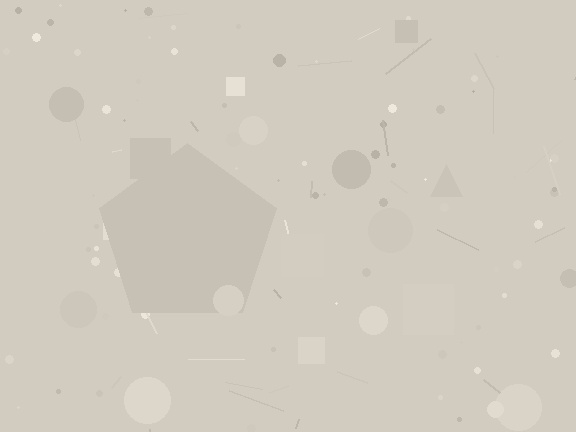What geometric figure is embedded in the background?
A pentagon is embedded in the background.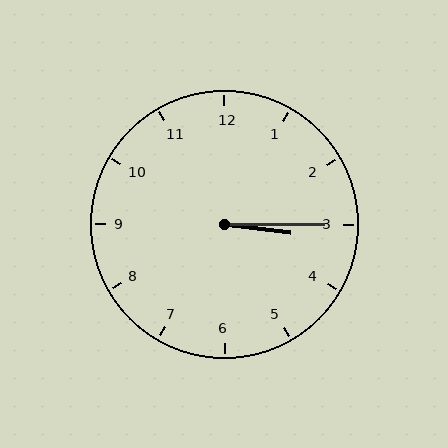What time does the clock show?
3:15.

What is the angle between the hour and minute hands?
Approximately 8 degrees.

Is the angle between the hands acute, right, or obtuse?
It is acute.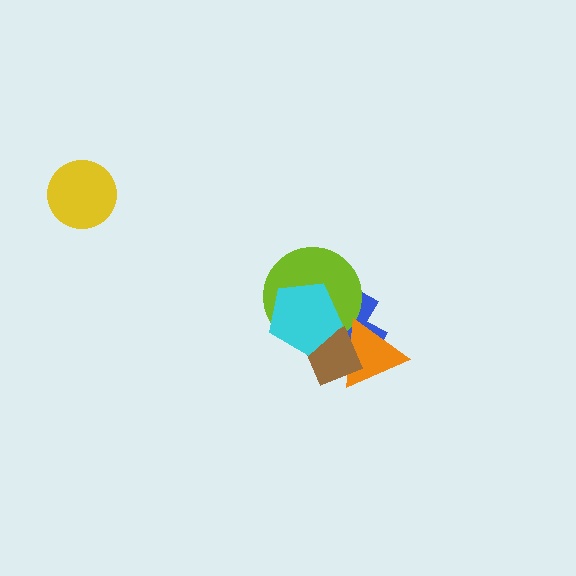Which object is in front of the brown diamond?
The cyan pentagon is in front of the brown diamond.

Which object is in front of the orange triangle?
The brown diamond is in front of the orange triangle.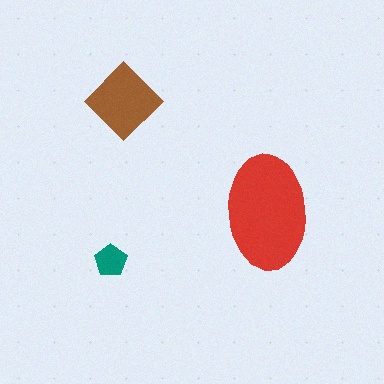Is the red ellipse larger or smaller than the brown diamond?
Larger.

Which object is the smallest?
The teal pentagon.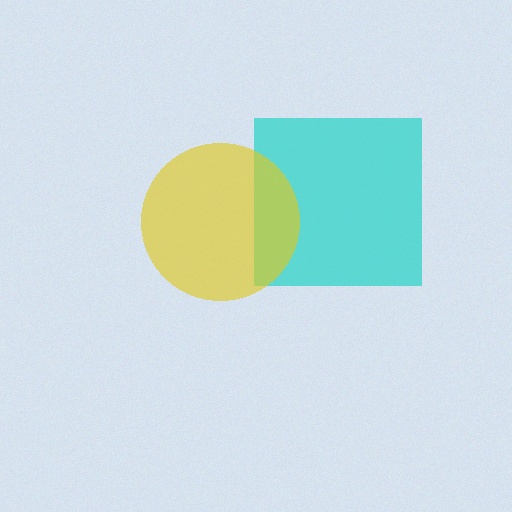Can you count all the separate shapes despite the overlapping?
Yes, there are 2 separate shapes.